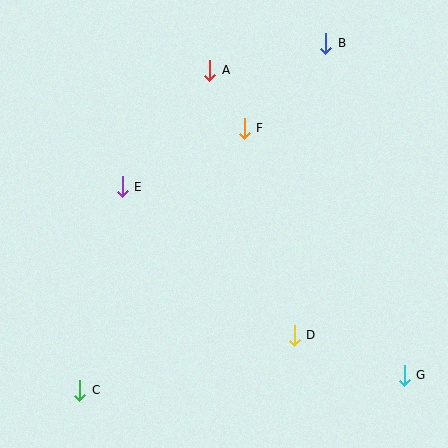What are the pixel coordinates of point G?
Point G is at (404, 375).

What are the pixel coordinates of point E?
Point E is at (122, 187).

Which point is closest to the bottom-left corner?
Point C is closest to the bottom-left corner.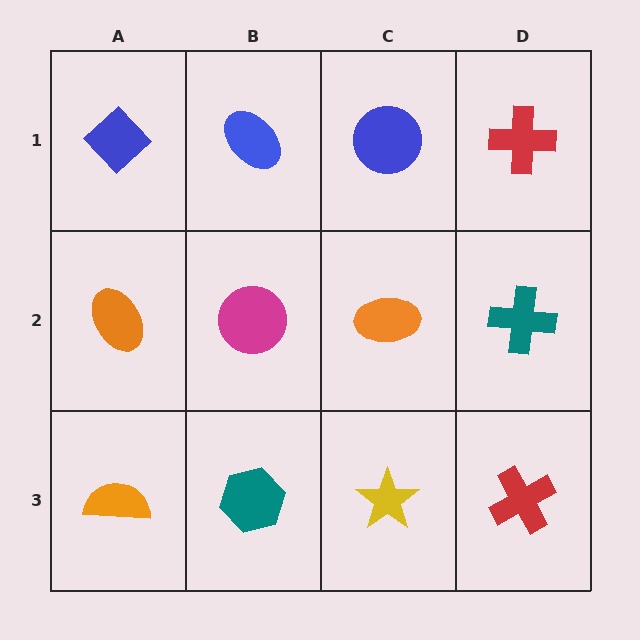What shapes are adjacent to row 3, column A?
An orange ellipse (row 2, column A), a teal hexagon (row 3, column B).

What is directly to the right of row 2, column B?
An orange ellipse.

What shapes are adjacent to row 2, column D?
A red cross (row 1, column D), a red cross (row 3, column D), an orange ellipse (row 2, column C).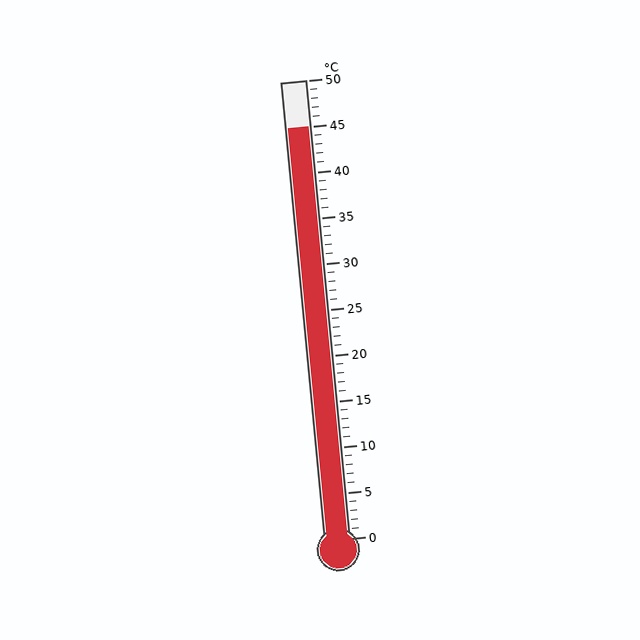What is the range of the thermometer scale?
The thermometer scale ranges from 0°C to 50°C.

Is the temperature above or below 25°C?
The temperature is above 25°C.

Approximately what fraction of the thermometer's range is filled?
The thermometer is filled to approximately 90% of its range.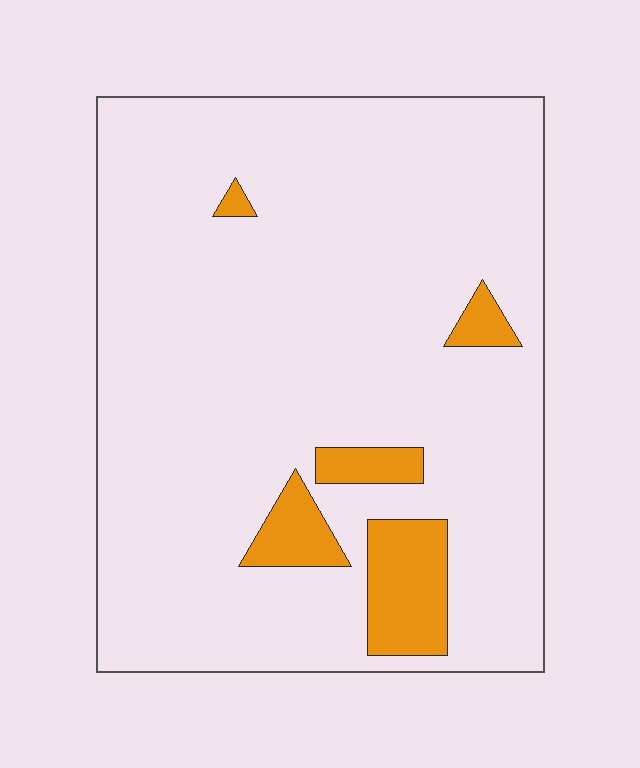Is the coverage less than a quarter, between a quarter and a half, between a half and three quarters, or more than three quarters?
Less than a quarter.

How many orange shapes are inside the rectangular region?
5.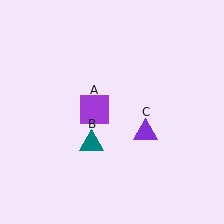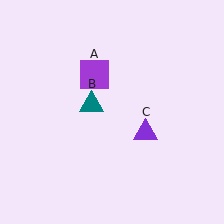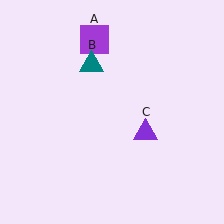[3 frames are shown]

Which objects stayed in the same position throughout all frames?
Purple triangle (object C) remained stationary.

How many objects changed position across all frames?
2 objects changed position: purple square (object A), teal triangle (object B).